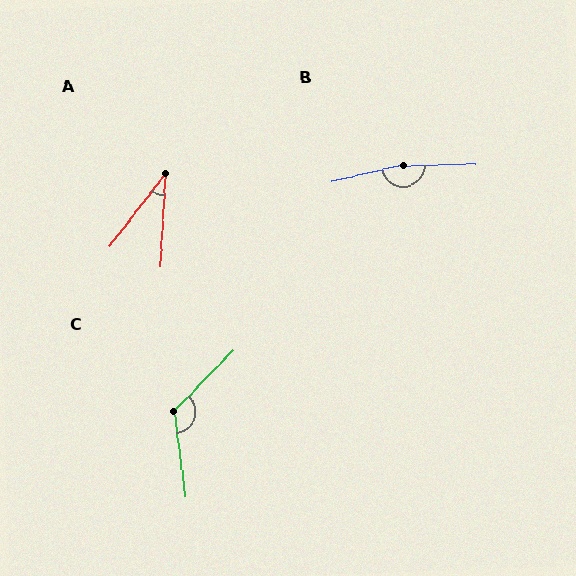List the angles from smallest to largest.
A (34°), C (128°), B (167°).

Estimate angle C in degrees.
Approximately 128 degrees.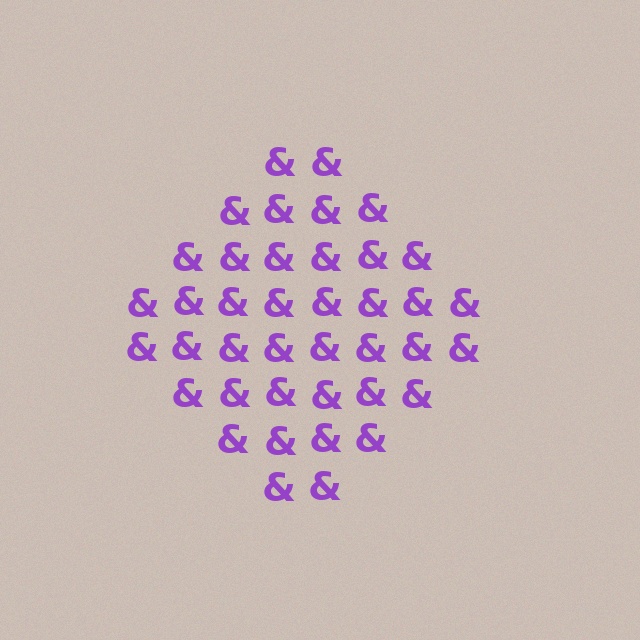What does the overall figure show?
The overall figure shows a diamond.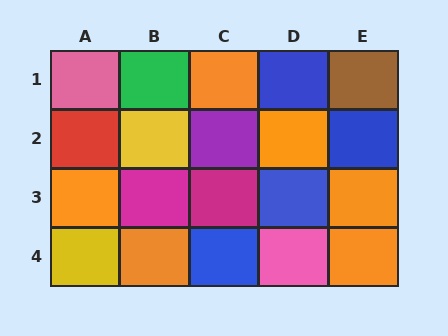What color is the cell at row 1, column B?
Green.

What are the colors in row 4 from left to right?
Yellow, orange, blue, pink, orange.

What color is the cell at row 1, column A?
Pink.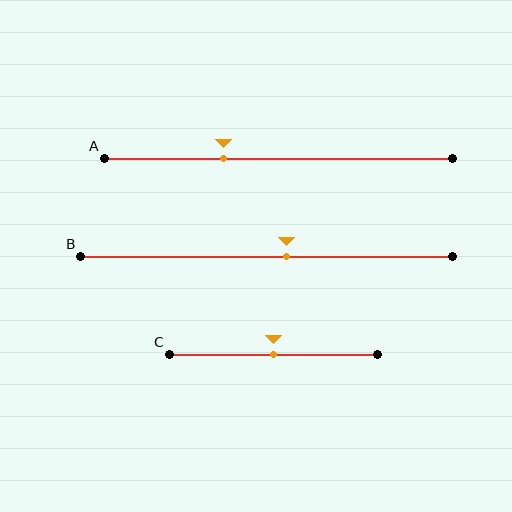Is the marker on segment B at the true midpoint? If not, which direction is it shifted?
No, the marker on segment B is shifted to the right by about 5% of the segment length.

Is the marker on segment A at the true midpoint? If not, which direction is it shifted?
No, the marker on segment A is shifted to the left by about 16% of the segment length.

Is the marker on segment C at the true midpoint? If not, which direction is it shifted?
Yes, the marker on segment C is at the true midpoint.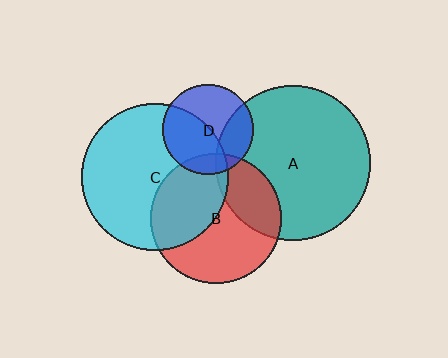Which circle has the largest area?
Circle A (teal).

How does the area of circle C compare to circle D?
Approximately 2.7 times.